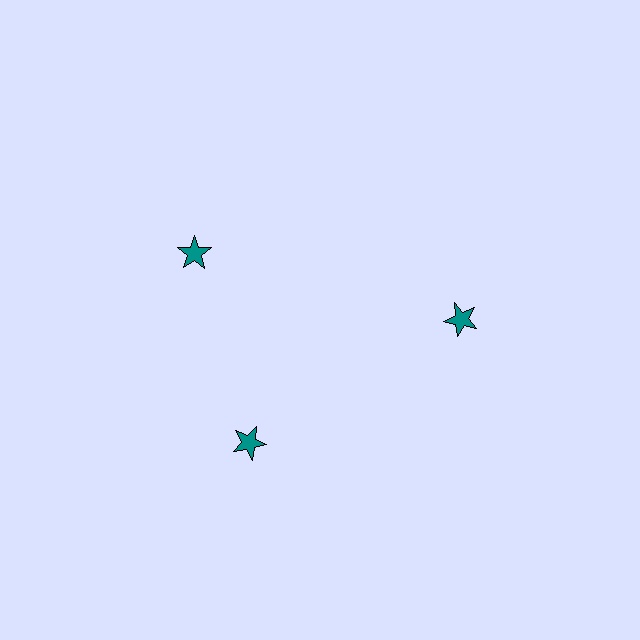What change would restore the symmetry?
The symmetry would be restored by rotating it back into even spacing with its neighbors so that all 3 stars sit at equal angles and equal distance from the center.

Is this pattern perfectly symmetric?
No. The 3 teal stars are arranged in a ring, but one element near the 11 o'clock position is rotated out of alignment along the ring, breaking the 3-fold rotational symmetry.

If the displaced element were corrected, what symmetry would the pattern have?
It would have 3-fold rotational symmetry — the pattern would map onto itself every 120 degrees.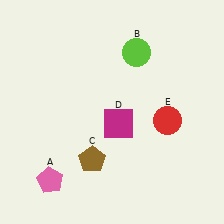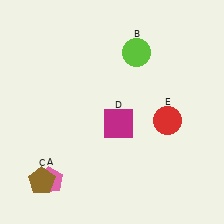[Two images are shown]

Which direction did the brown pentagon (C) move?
The brown pentagon (C) moved left.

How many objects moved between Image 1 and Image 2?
1 object moved between the two images.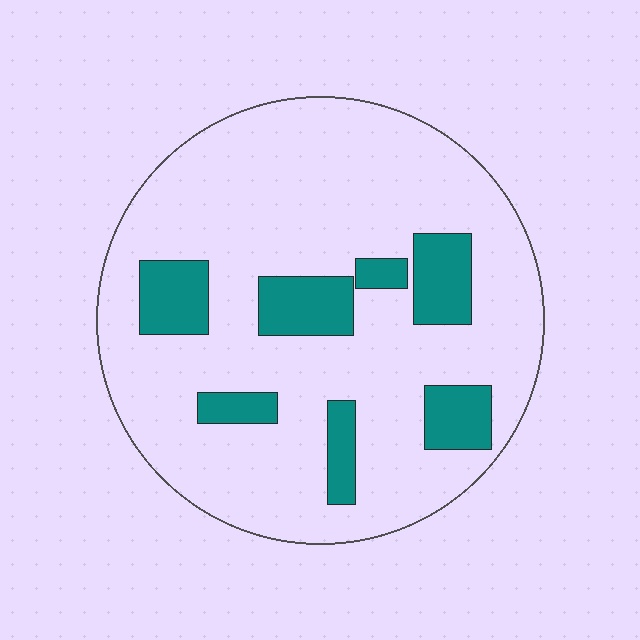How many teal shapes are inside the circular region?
7.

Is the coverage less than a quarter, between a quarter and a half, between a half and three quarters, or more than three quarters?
Less than a quarter.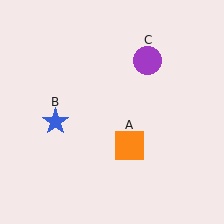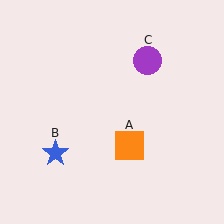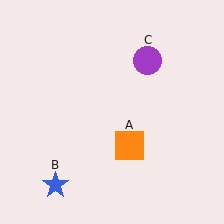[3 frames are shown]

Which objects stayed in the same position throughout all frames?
Orange square (object A) and purple circle (object C) remained stationary.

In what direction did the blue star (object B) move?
The blue star (object B) moved down.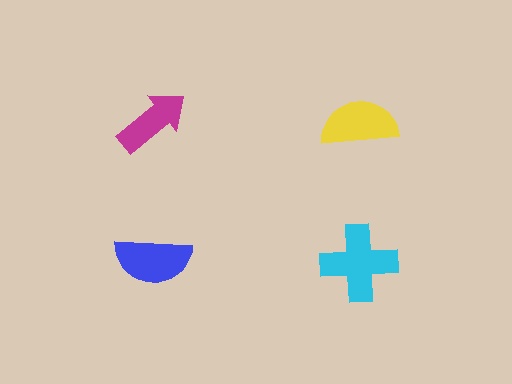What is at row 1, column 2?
A yellow semicircle.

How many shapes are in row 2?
2 shapes.